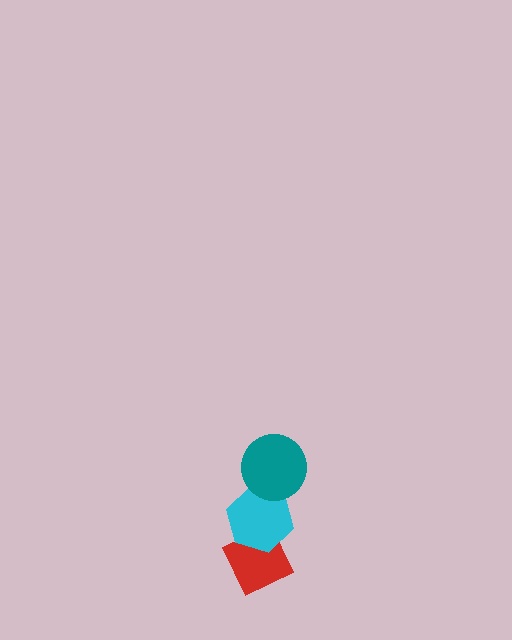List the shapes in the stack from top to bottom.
From top to bottom: the teal circle, the cyan hexagon, the red diamond.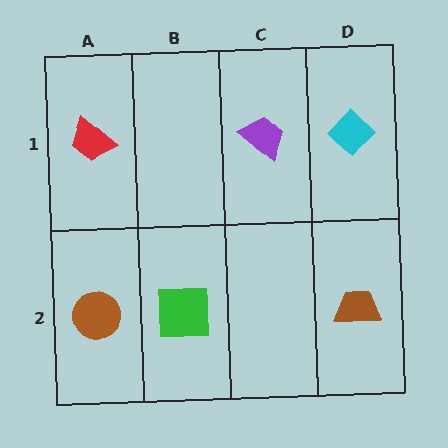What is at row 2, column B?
A green square.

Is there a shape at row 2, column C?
No, that cell is empty.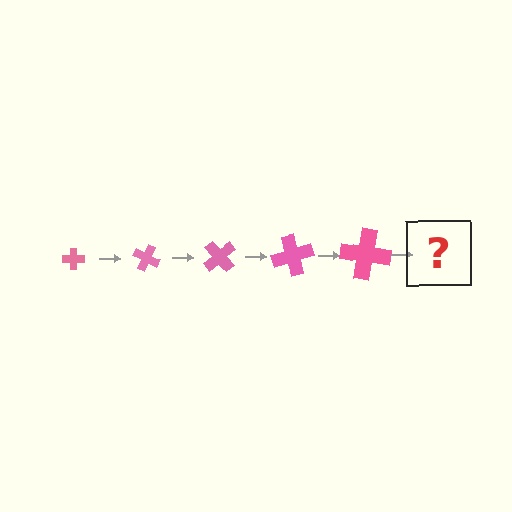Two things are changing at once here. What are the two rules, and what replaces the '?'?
The two rules are that the cross grows larger each step and it rotates 25 degrees each step. The '?' should be a cross, larger than the previous one and rotated 125 degrees from the start.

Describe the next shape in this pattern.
It should be a cross, larger than the previous one and rotated 125 degrees from the start.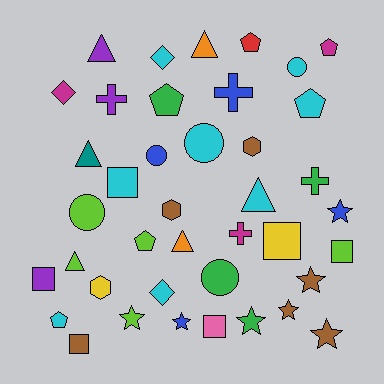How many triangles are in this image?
There are 6 triangles.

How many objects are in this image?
There are 40 objects.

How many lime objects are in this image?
There are 5 lime objects.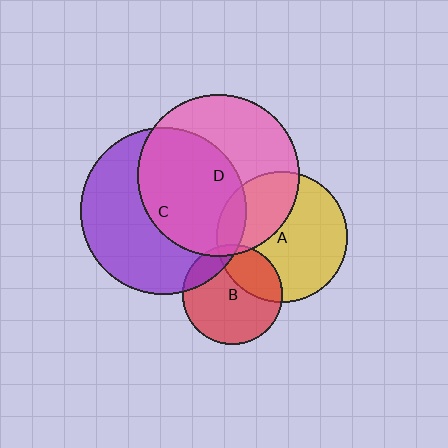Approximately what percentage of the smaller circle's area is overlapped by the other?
Approximately 30%.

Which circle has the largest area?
Circle C (purple).